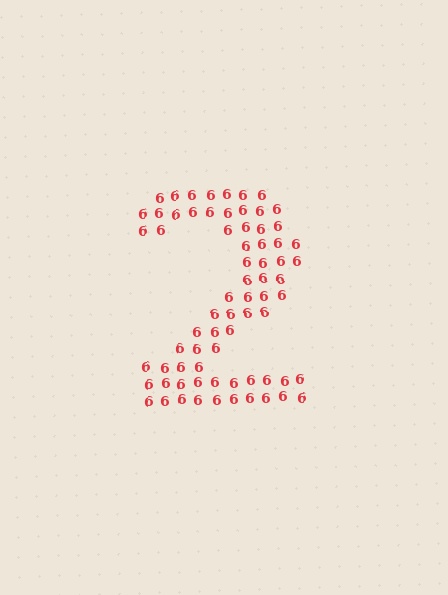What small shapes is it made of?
It is made of small digit 6's.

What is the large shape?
The large shape is the digit 2.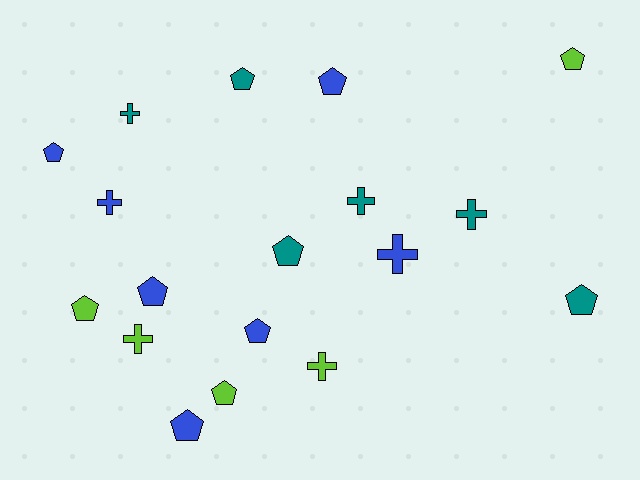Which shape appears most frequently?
Pentagon, with 11 objects.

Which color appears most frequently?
Blue, with 7 objects.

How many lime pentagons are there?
There are 3 lime pentagons.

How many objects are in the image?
There are 18 objects.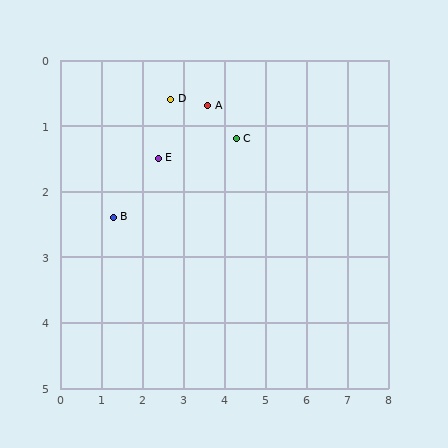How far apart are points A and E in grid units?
Points A and E are about 1.4 grid units apart.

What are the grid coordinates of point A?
Point A is at approximately (3.6, 0.7).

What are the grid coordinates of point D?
Point D is at approximately (2.7, 0.6).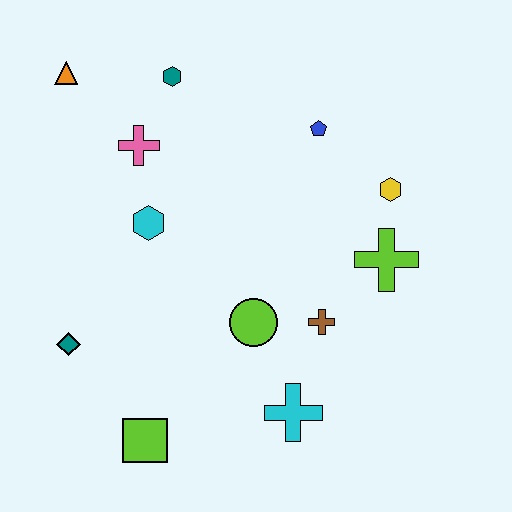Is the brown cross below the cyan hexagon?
Yes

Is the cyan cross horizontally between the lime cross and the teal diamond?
Yes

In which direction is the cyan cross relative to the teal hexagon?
The cyan cross is below the teal hexagon.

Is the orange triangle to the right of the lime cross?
No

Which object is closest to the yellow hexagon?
The lime cross is closest to the yellow hexagon.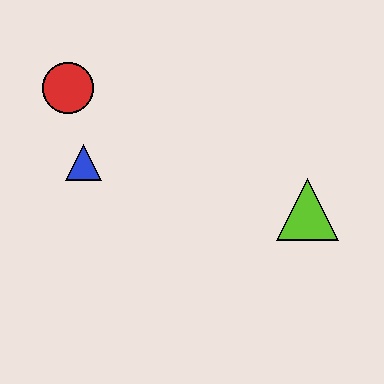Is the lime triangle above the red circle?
No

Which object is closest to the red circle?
The blue triangle is closest to the red circle.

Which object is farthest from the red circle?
The lime triangle is farthest from the red circle.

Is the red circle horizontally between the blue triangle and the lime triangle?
No